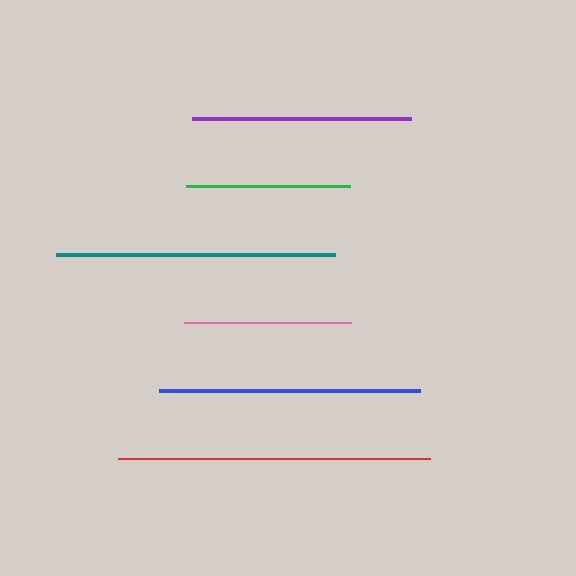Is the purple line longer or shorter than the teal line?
The teal line is longer than the purple line.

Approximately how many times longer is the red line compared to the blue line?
The red line is approximately 1.2 times the length of the blue line.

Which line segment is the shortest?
The green line is the shortest at approximately 164 pixels.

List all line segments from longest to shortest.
From longest to shortest: red, teal, blue, purple, pink, green.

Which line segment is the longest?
The red line is the longest at approximately 312 pixels.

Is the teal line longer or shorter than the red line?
The red line is longer than the teal line.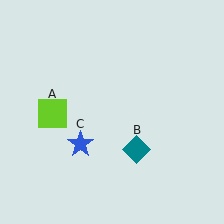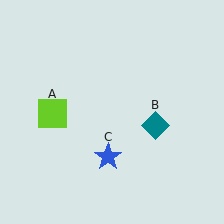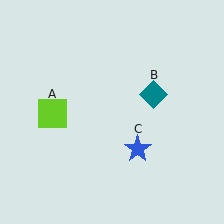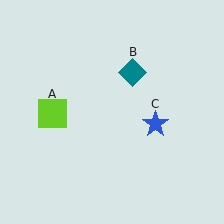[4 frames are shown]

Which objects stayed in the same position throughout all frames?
Lime square (object A) remained stationary.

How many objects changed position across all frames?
2 objects changed position: teal diamond (object B), blue star (object C).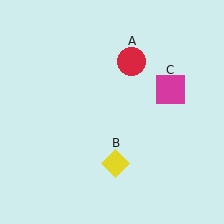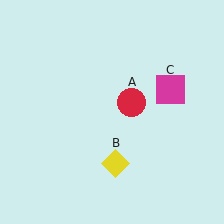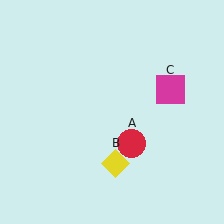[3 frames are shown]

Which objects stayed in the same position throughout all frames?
Yellow diamond (object B) and magenta square (object C) remained stationary.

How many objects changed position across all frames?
1 object changed position: red circle (object A).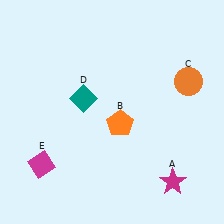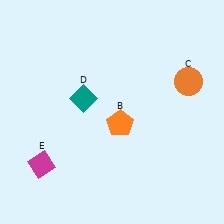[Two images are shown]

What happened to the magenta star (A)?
The magenta star (A) was removed in Image 2. It was in the bottom-right area of Image 1.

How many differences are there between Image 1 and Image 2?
There is 1 difference between the two images.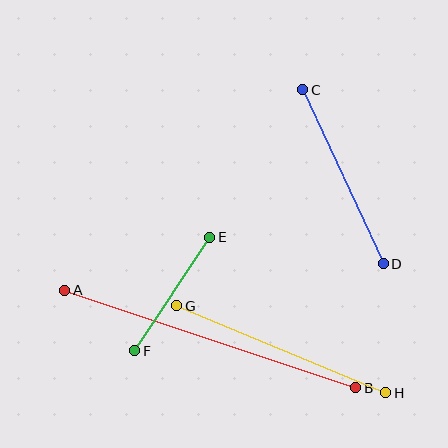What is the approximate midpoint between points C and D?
The midpoint is at approximately (343, 177) pixels.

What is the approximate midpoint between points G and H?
The midpoint is at approximately (281, 349) pixels.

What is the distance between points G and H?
The distance is approximately 227 pixels.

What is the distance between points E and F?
The distance is approximately 136 pixels.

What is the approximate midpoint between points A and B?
The midpoint is at approximately (210, 339) pixels.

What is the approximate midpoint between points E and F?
The midpoint is at approximately (172, 294) pixels.